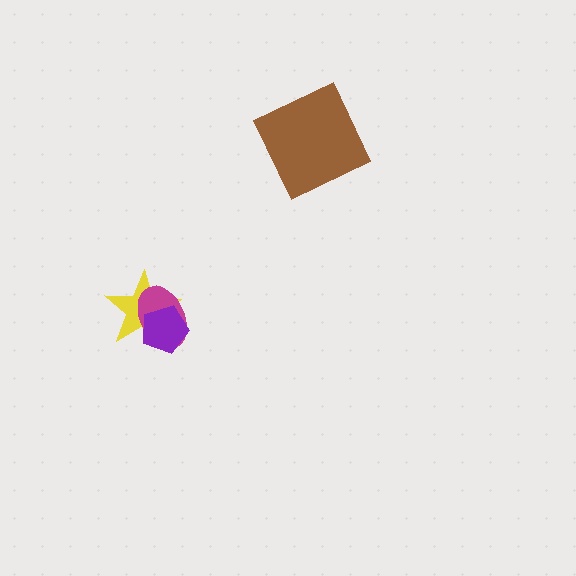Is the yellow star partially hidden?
Yes, it is partially covered by another shape.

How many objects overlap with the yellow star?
2 objects overlap with the yellow star.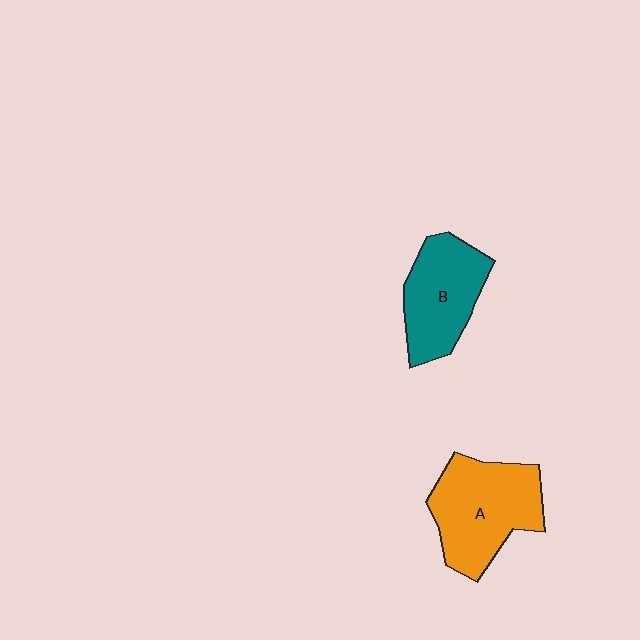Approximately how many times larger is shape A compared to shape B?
Approximately 1.2 times.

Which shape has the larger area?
Shape A (orange).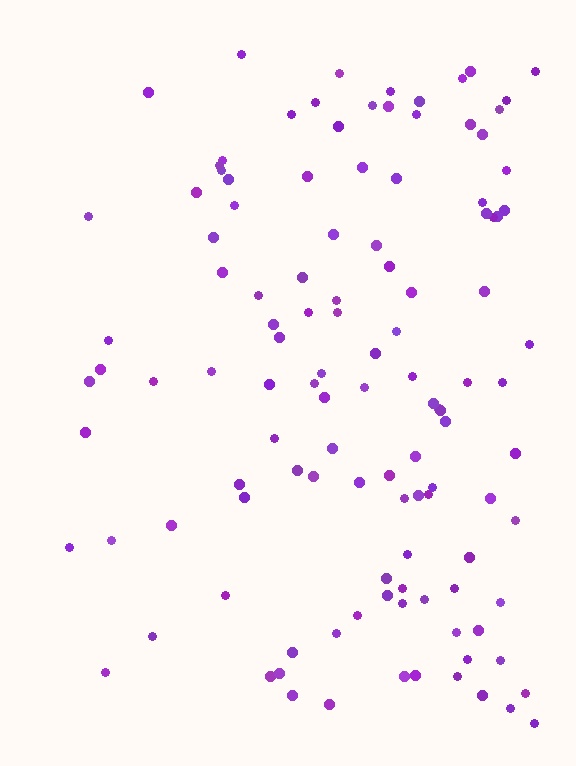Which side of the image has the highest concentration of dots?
The right.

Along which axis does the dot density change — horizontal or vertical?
Horizontal.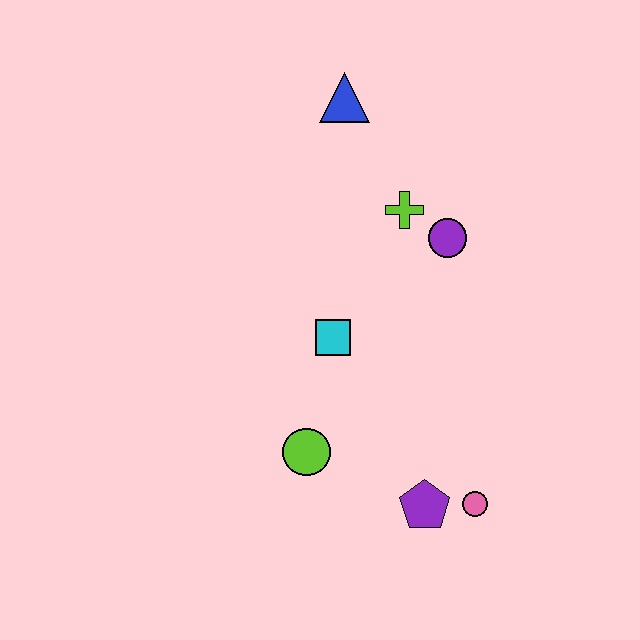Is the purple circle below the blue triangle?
Yes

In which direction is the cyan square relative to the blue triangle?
The cyan square is below the blue triangle.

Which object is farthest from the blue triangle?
The pink circle is farthest from the blue triangle.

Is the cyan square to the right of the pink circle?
No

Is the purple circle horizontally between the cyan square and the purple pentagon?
No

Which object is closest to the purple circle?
The lime cross is closest to the purple circle.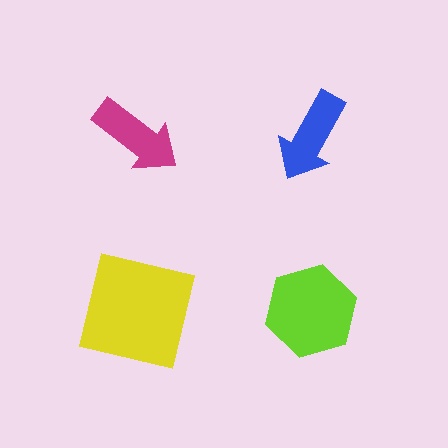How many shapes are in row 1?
2 shapes.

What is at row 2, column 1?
A yellow square.